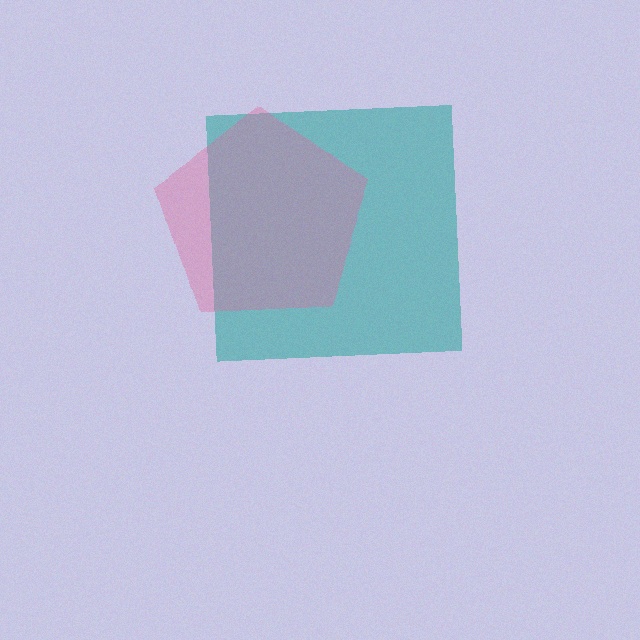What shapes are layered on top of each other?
The layered shapes are: a teal square, a pink pentagon.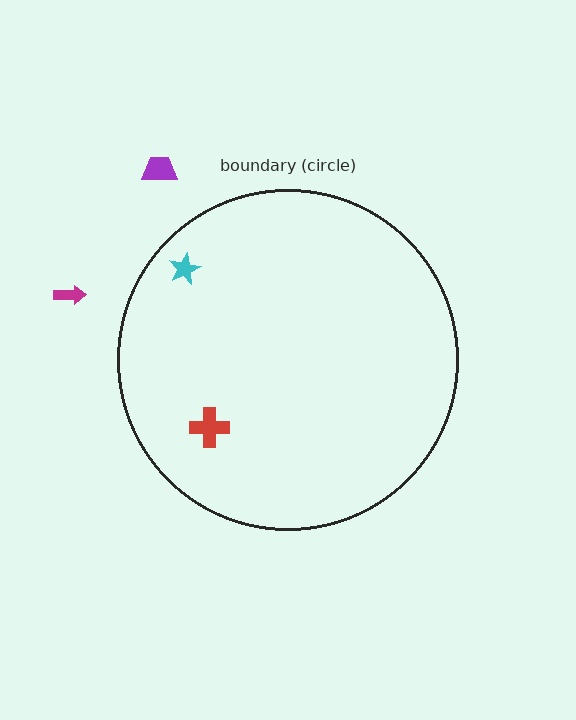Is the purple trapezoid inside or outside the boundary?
Outside.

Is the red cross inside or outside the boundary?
Inside.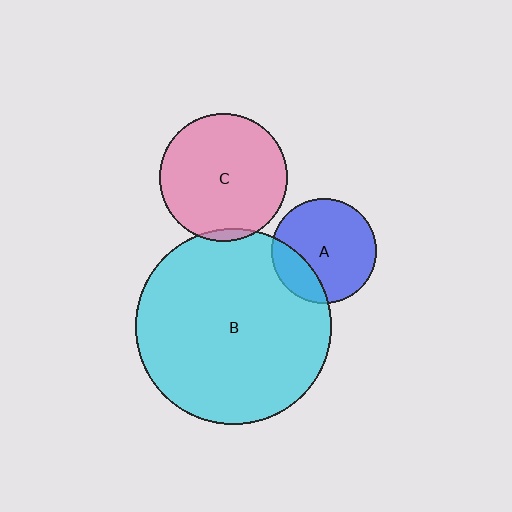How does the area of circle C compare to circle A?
Approximately 1.5 times.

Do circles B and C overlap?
Yes.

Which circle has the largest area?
Circle B (cyan).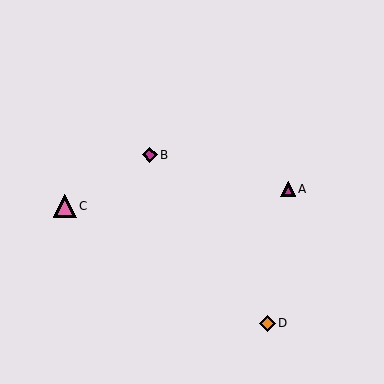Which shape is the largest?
The pink triangle (labeled C) is the largest.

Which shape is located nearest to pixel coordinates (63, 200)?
The pink triangle (labeled C) at (65, 206) is nearest to that location.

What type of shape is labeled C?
Shape C is a pink triangle.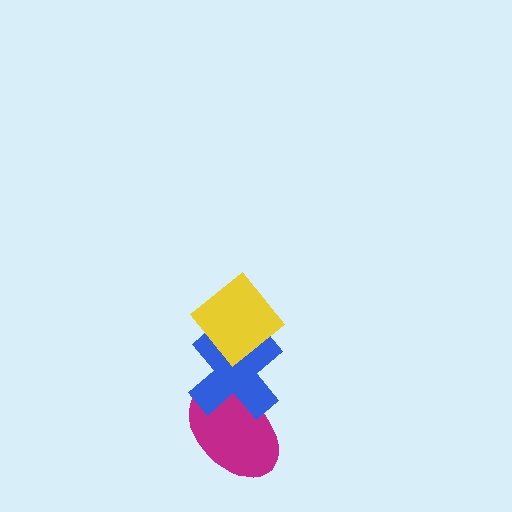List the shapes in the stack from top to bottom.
From top to bottom: the yellow diamond, the blue cross, the magenta ellipse.